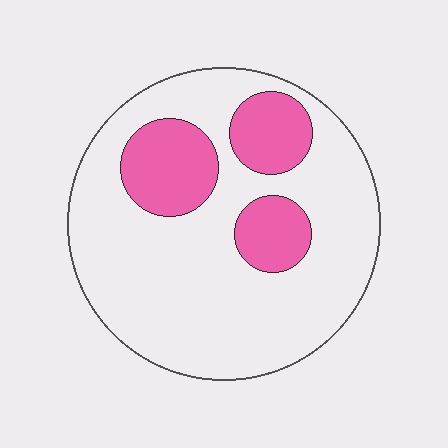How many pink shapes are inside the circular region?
3.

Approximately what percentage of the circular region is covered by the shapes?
Approximately 25%.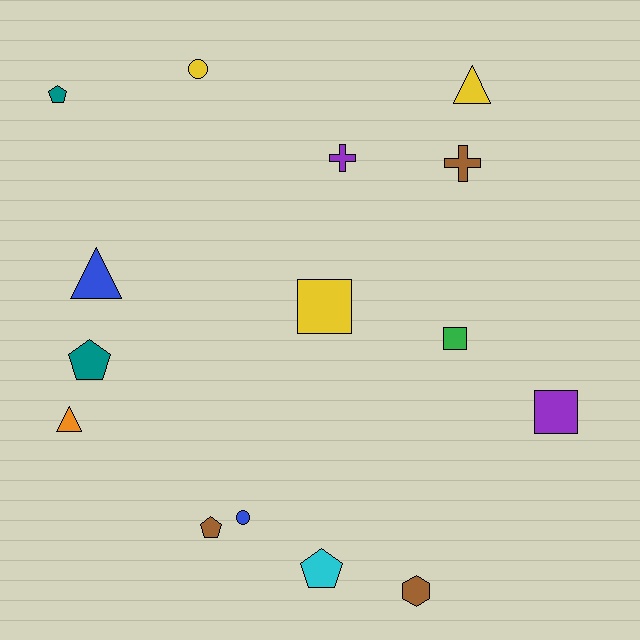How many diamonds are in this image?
There are no diamonds.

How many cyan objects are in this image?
There is 1 cyan object.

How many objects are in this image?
There are 15 objects.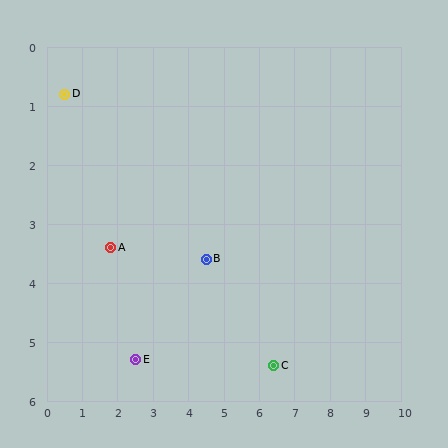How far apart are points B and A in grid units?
Points B and A are about 2.7 grid units apart.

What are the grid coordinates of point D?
Point D is at approximately (0.5, 0.8).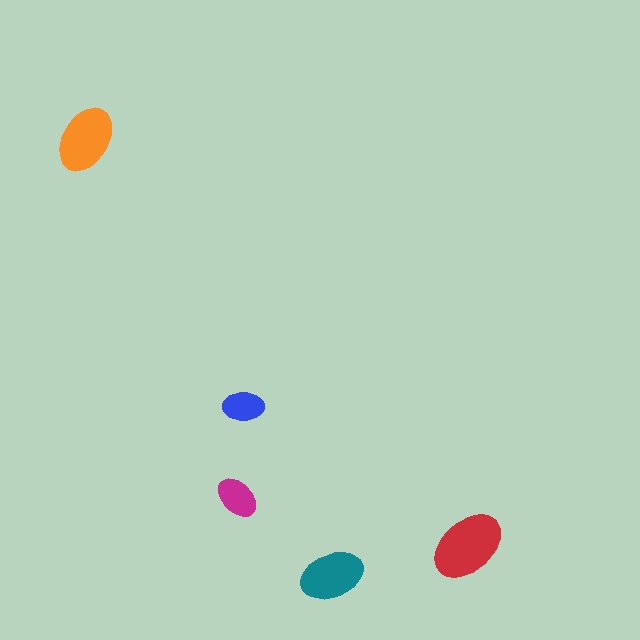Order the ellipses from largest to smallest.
the red one, the orange one, the teal one, the magenta one, the blue one.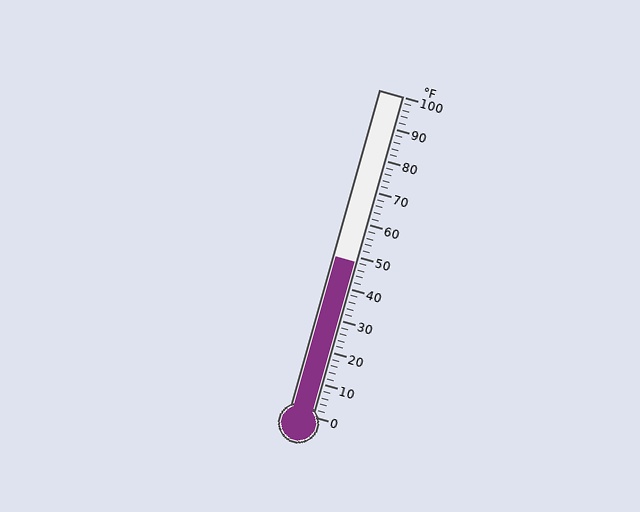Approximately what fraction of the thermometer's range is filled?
The thermometer is filled to approximately 50% of its range.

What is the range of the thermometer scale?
The thermometer scale ranges from 0°F to 100°F.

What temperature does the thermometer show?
The thermometer shows approximately 48°F.